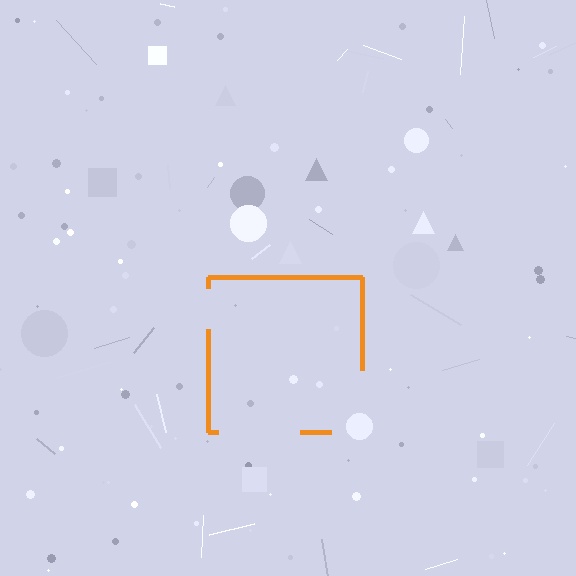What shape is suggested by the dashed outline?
The dashed outline suggests a square.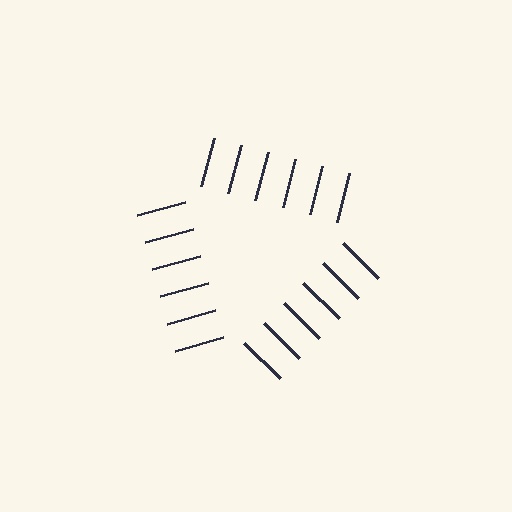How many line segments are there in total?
18 — 6 along each of the 3 edges.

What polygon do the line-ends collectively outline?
An illusory triangle — the line segments terminate on its edges but no continuous stroke is drawn.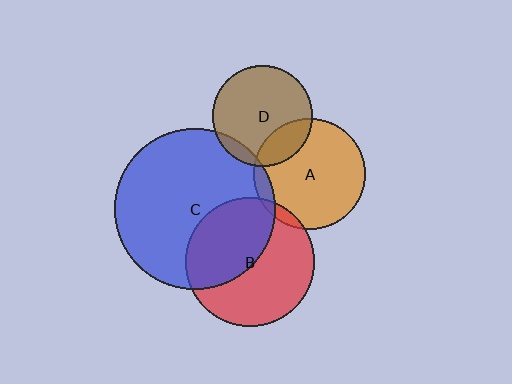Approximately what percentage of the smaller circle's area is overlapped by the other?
Approximately 10%.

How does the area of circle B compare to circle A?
Approximately 1.3 times.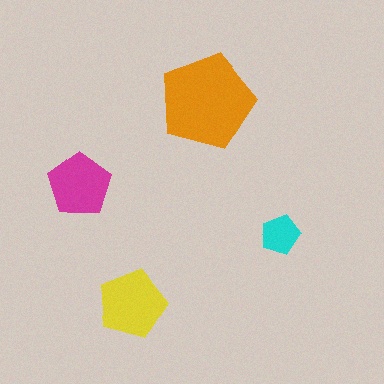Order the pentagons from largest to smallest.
the orange one, the yellow one, the magenta one, the cyan one.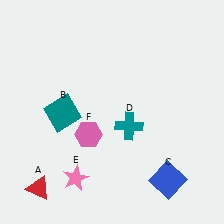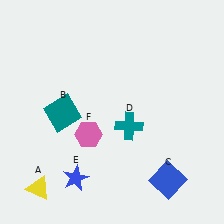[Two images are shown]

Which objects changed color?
A changed from red to yellow. E changed from pink to blue.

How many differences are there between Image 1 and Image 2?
There are 2 differences between the two images.